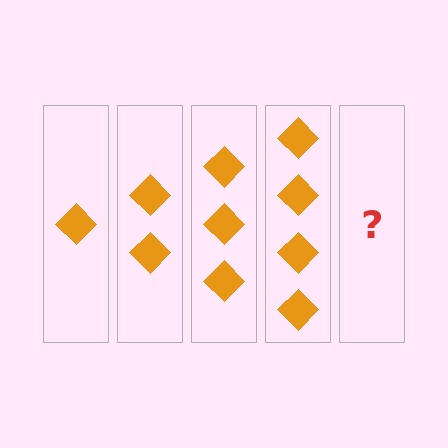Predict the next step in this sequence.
The next step is 5 diamonds.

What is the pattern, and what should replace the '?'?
The pattern is that each step adds one more diamond. The '?' should be 5 diamonds.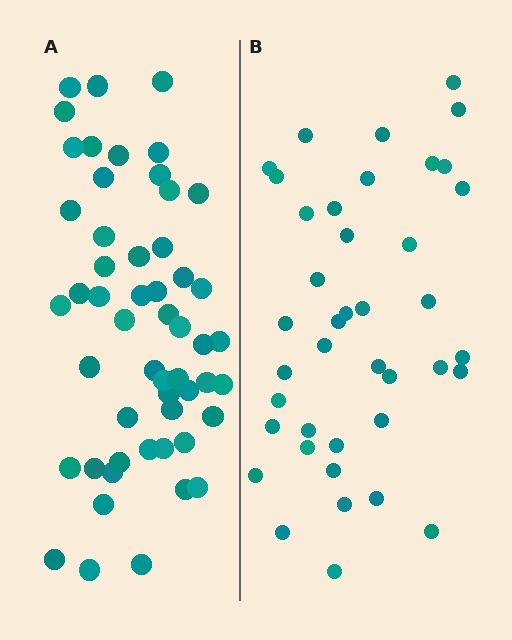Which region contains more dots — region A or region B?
Region A (the left region) has more dots.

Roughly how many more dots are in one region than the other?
Region A has approximately 15 more dots than region B.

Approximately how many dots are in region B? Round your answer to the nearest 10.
About 40 dots.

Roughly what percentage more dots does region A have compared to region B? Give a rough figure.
About 30% more.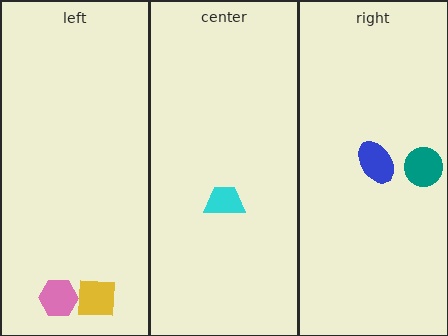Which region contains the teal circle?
The right region.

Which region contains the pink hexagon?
The left region.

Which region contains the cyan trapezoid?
The center region.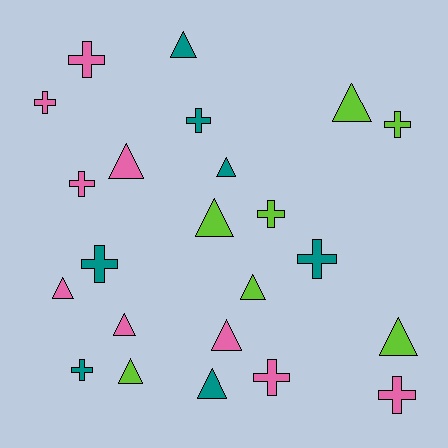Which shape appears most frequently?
Triangle, with 12 objects.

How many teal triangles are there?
There are 3 teal triangles.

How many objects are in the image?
There are 23 objects.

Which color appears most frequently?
Pink, with 9 objects.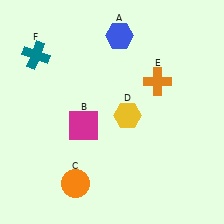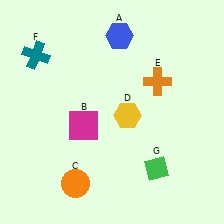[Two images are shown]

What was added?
A green diamond (G) was added in Image 2.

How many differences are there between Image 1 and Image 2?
There is 1 difference between the two images.